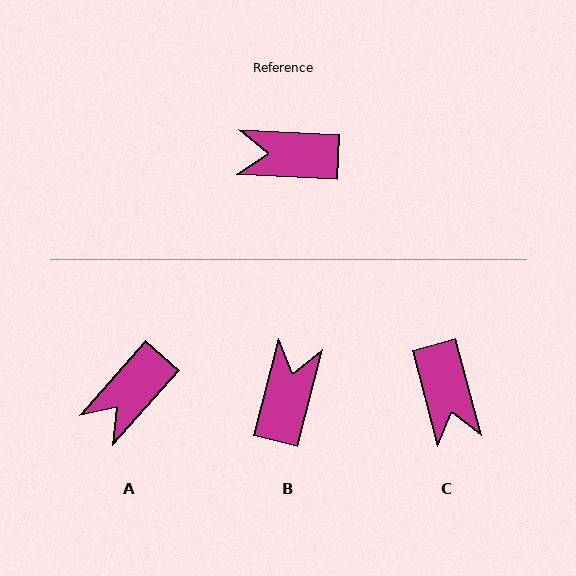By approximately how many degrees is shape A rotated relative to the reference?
Approximately 51 degrees counter-clockwise.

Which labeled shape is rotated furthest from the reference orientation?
C, about 107 degrees away.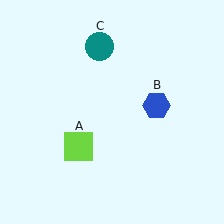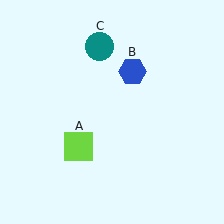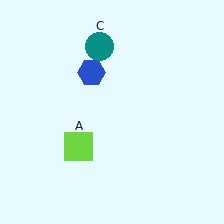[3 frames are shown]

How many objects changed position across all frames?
1 object changed position: blue hexagon (object B).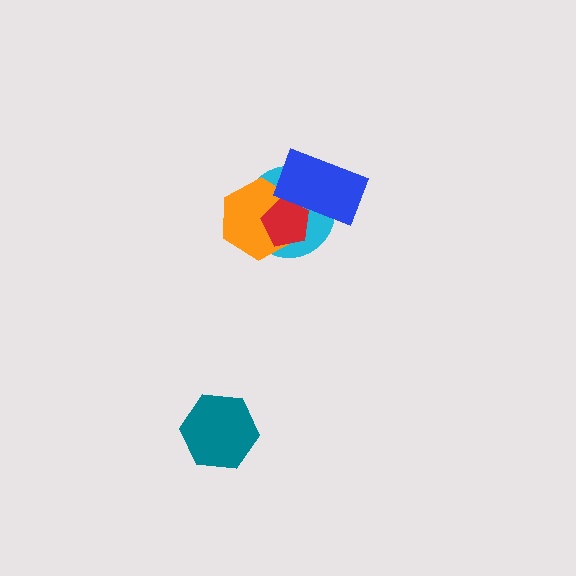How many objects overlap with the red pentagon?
3 objects overlap with the red pentagon.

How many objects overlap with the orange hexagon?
3 objects overlap with the orange hexagon.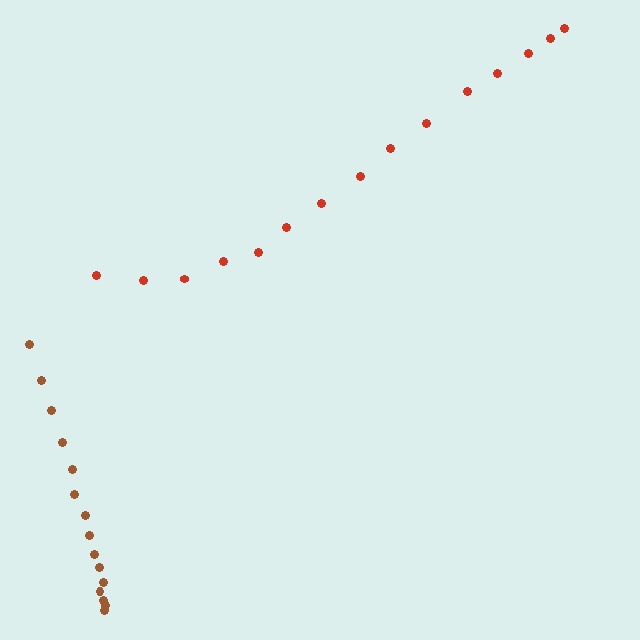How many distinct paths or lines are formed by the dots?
There are 2 distinct paths.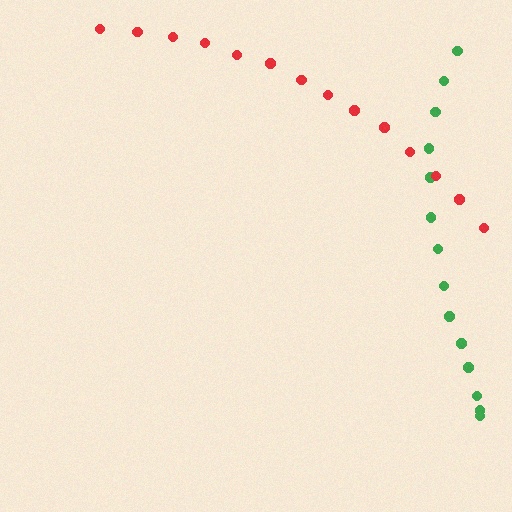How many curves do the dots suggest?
There are 2 distinct paths.